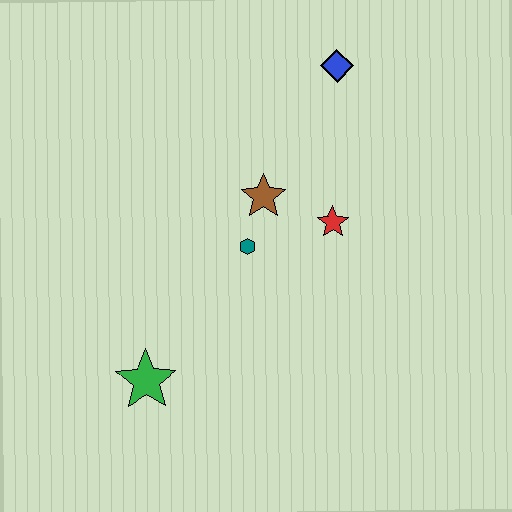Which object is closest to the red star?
The brown star is closest to the red star.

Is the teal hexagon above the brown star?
No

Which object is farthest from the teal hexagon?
The blue diamond is farthest from the teal hexagon.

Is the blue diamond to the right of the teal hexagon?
Yes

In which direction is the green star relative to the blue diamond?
The green star is below the blue diamond.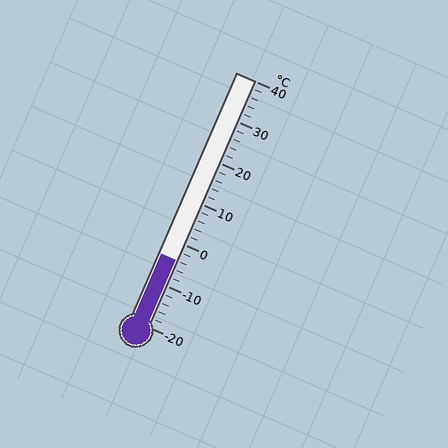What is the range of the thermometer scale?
The thermometer scale ranges from -20°C to 40°C.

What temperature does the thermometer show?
The thermometer shows approximately -4°C.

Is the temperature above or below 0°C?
The temperature is below 0°C.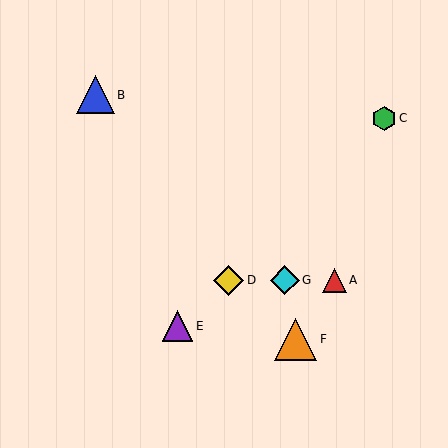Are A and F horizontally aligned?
No, A is at y≈280 and F is at y≈339.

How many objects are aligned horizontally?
3 objects (A, D, G) are aligned horizontally.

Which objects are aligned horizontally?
Objects A, D, G are aligned horizontally.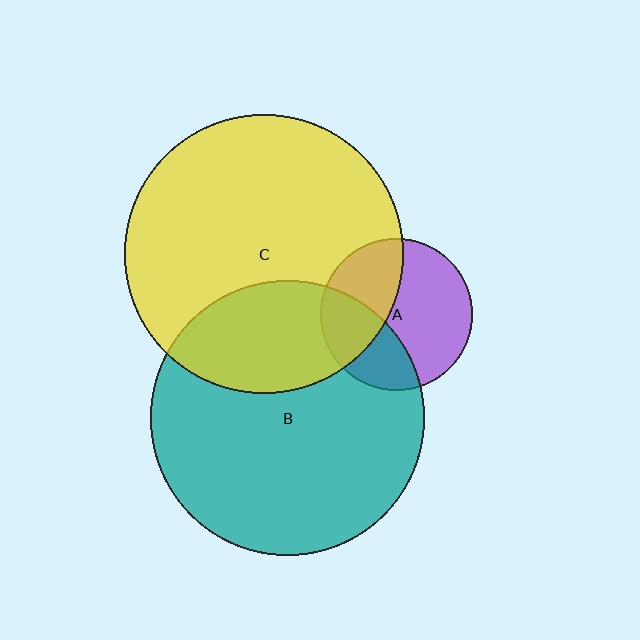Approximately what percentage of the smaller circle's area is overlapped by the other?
Approximately 30%.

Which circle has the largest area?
Circle C (yellow).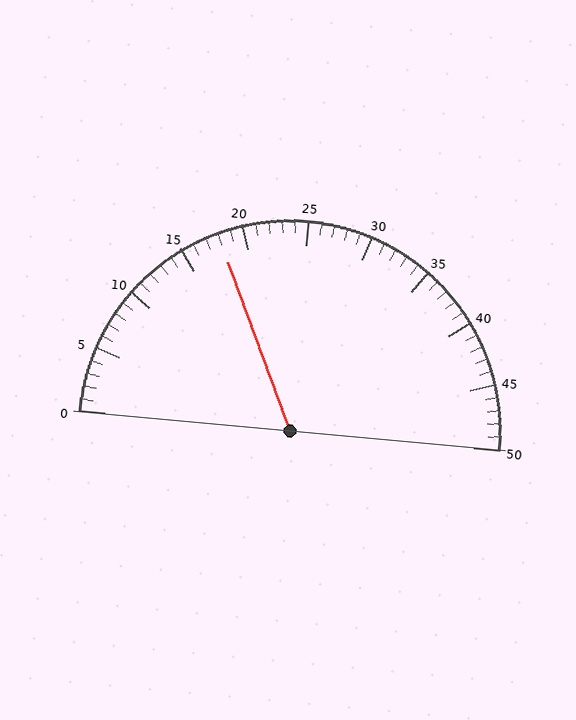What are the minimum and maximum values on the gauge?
The gauge ranges from 0 to 50.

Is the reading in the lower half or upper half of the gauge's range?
The reading is in the lower half of the range (0 to 50).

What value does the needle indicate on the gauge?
The needle indicates approximately 18.